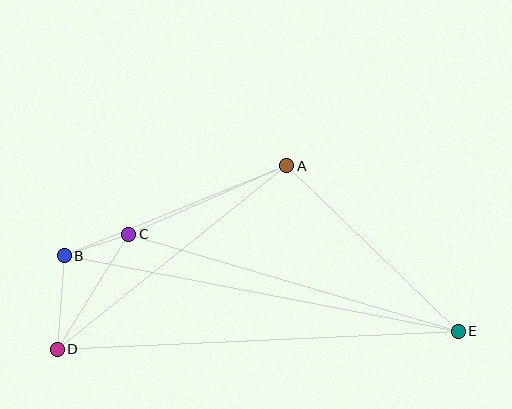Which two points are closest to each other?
Points B and C are closest to each other.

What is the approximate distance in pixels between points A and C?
The distance between A and C is approximately 173 pixels.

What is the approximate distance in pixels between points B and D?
The distance between B and D is approximately 94 pixels.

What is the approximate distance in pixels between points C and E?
The distance between C and E is approximately 343 pixels.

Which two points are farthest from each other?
Points D and E are farthest from each other.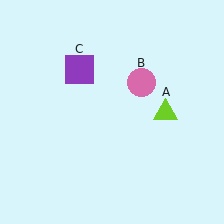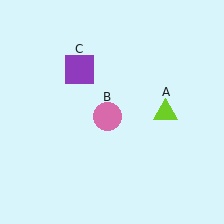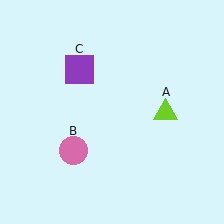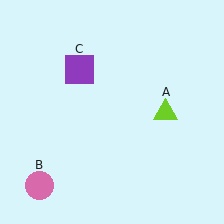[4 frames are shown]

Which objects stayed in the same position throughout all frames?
Lime triangle (object A) and purple square (object C) remained stationary.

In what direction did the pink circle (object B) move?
The pink circle (object B) moved down and to the left.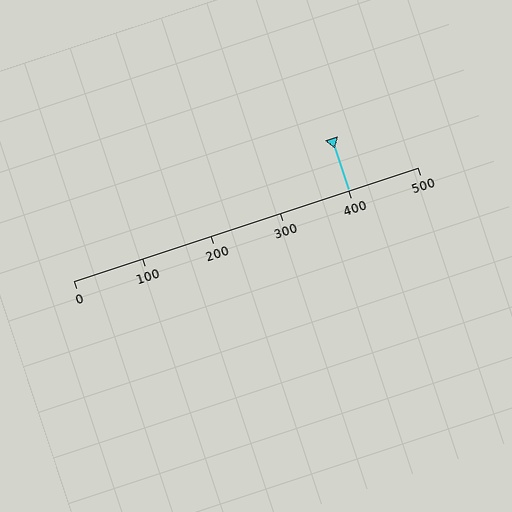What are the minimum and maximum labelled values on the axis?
The axis runs from 0 to 500.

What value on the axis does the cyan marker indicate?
The marker indicates approximately 400.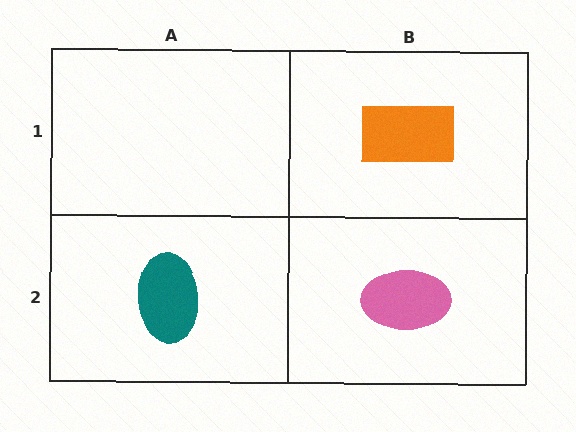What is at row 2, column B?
A pink ellipse.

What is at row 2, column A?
A teal ellipse.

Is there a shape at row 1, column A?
No, that cell is empty.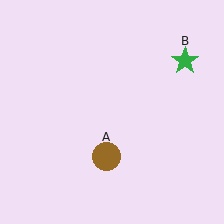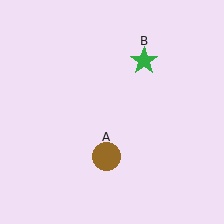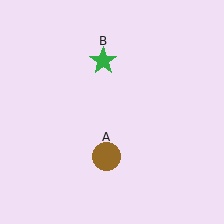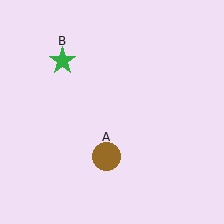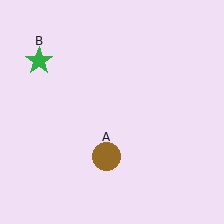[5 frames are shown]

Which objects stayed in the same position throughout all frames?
Brown circle (object A) remained stationary.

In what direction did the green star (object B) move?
The green star (object B) moved left.